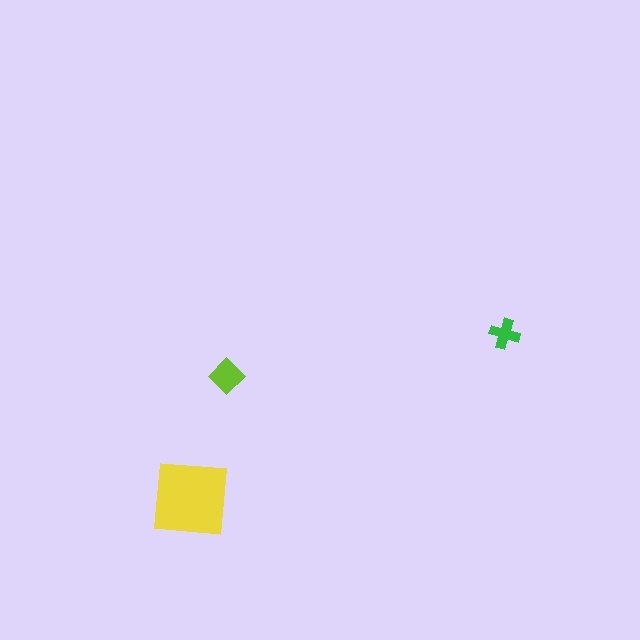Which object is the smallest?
The green cross.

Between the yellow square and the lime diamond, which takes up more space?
The yellow square.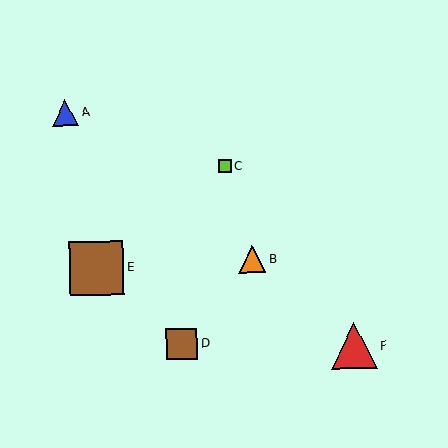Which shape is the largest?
The brown square (labeled E) is the largest.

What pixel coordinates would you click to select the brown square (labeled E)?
Click at (97, 268) to select the brown square E.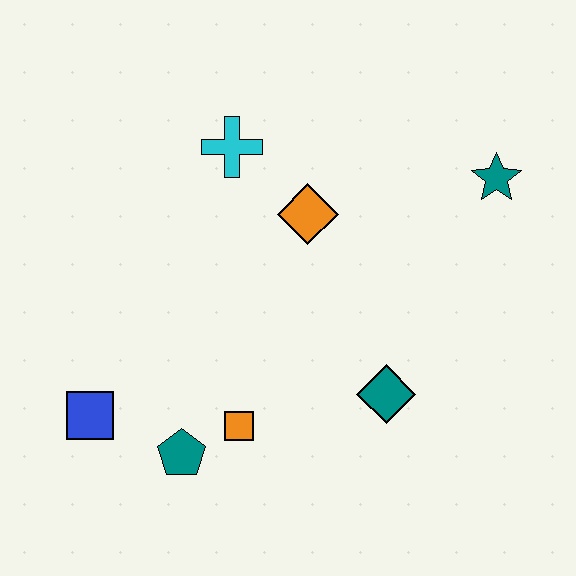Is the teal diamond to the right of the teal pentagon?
Yes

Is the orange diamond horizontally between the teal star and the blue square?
Yes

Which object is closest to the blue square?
The teal pentagon is closest to the blue square.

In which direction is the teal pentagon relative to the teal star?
The teal pentagon is to the left of the teal star.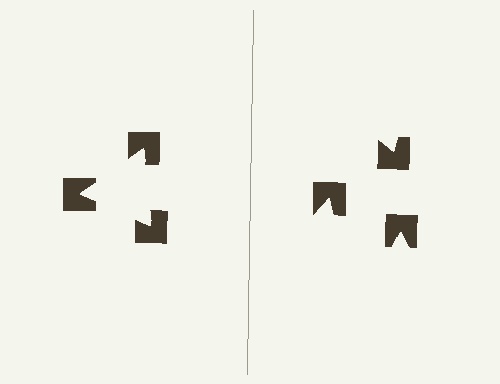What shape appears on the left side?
An illusory triangle.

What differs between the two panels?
The notched squares are positioned identically on both sides; only the wedge orientations differ. On the left they align to a triangle; on the right they are misaligned.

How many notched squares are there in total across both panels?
6 — 3 on each side.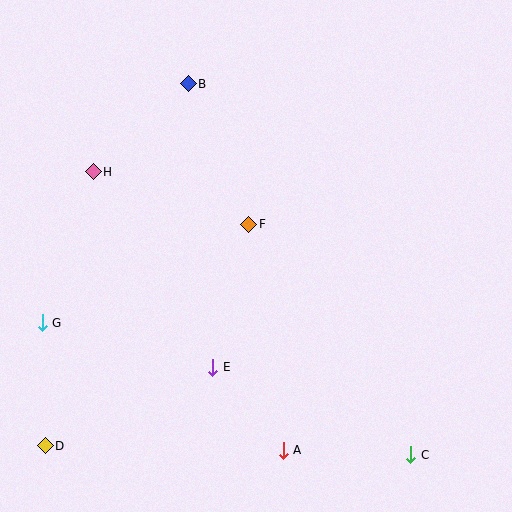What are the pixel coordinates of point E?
Point E is at (213, 367).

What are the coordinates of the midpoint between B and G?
The midpoint between B and G is at (115, 203).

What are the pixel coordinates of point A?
Point A is at (283, 450).